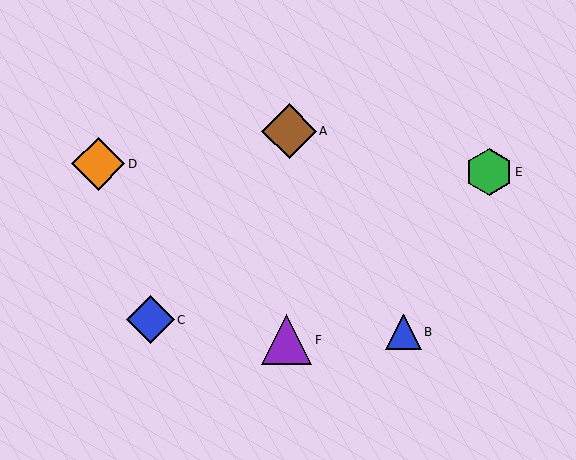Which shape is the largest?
The brown diamond (labeled A) is the largest.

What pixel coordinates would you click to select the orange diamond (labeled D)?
Click at (98, 164) to select the orange diamond D.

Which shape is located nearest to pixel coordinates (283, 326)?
The purple triangle (labeled F) at (287, 340) is nearest to that location.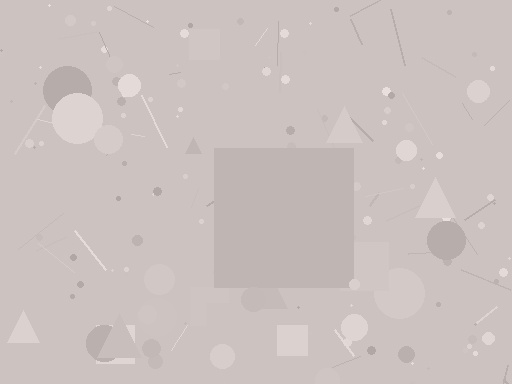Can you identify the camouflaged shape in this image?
The camouflaged shape is a square.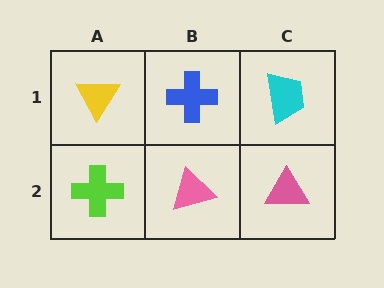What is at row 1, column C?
A cyan trapezoid.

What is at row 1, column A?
A yellow triangle.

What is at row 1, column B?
A blue cross.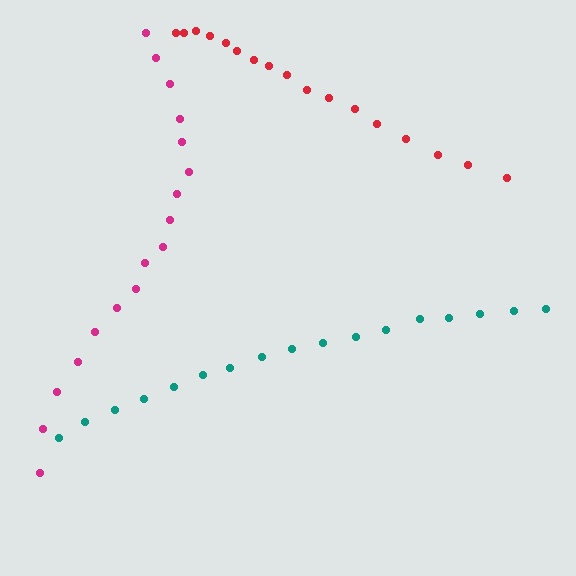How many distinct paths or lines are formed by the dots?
There are 3 distinct paths.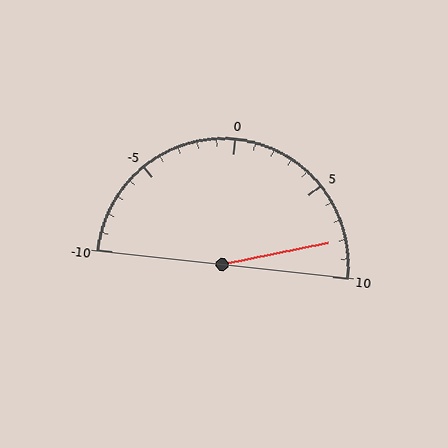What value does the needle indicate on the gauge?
The needle indicates approximately 8.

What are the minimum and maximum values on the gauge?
The gauge ranges from -10 to 10.